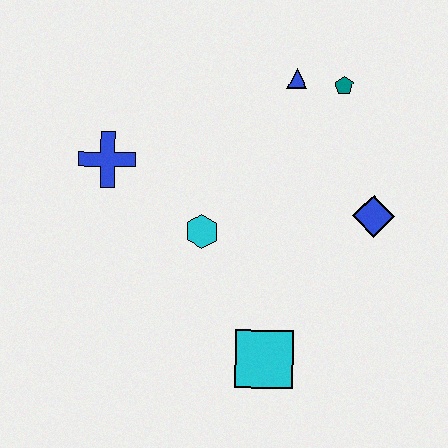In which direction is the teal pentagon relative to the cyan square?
The teal pentagon is above the cyan square.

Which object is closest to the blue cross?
The cyan hexagon is closest to the blue cross.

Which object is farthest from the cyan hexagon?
The teal pentagon is farthest from the cyan hexagon.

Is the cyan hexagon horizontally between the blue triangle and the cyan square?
No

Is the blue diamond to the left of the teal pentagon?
No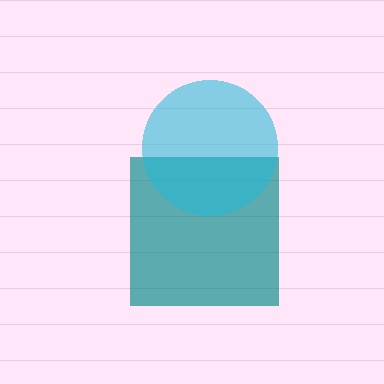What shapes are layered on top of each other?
The layered shapes are: a teal square, a cyan circle.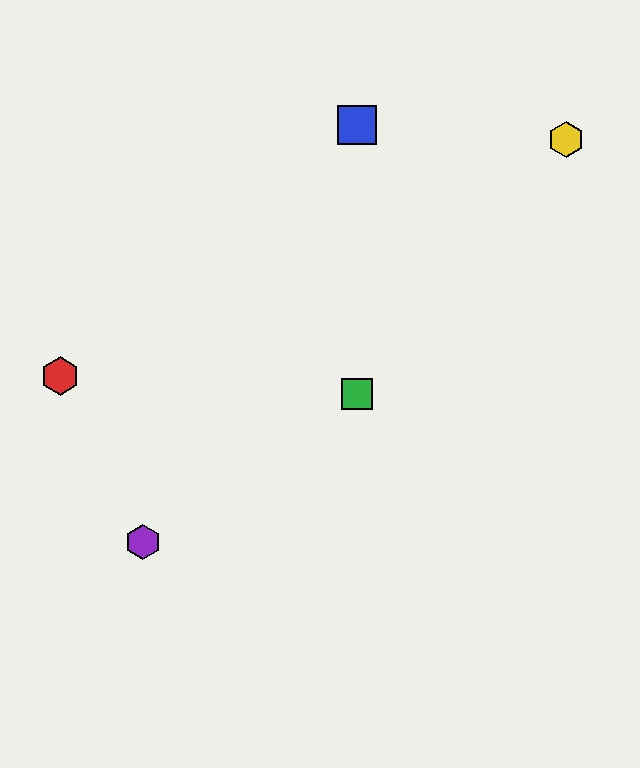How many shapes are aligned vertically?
2 shapes (the blue square, the green square) are aligned vertically.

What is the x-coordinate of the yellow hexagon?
The yellow hexagon is at x≈566.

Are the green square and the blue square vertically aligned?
Yes, both are at x≈357.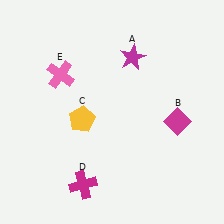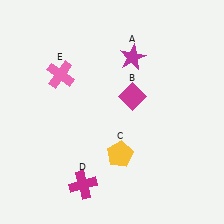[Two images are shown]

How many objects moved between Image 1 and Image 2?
2 objects moved between the two images.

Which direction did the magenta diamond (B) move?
The magenta diamond (B) moved left.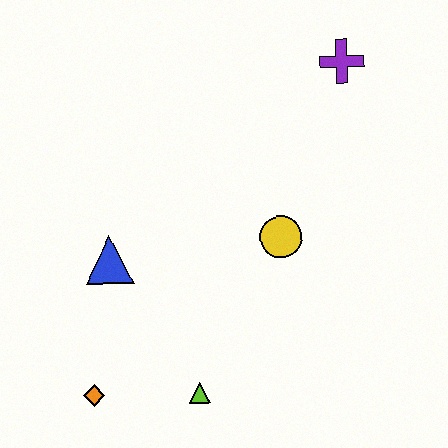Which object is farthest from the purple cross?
The orange diamond is farthest from the purple cross.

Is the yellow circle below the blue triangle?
No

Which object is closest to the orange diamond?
The lime triangle is closest to the orange diamond.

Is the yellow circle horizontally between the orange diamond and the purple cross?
Yes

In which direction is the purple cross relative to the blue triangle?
The purple cross is to the right of the blue triangle.